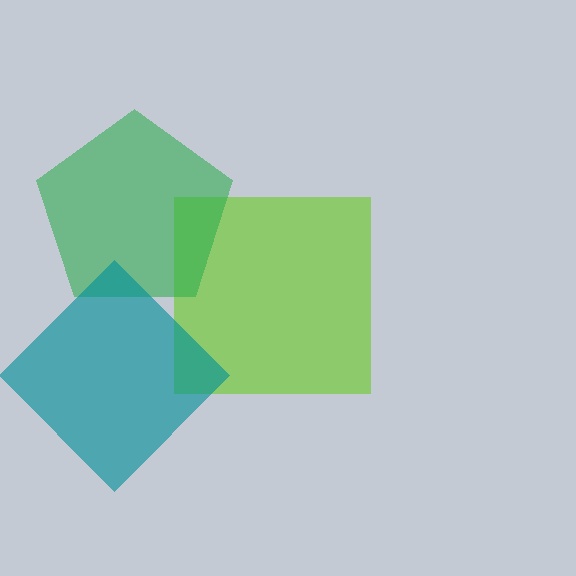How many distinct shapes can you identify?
There are 3 distinct shapes: a lime square, a green pentagon, a teal diamond.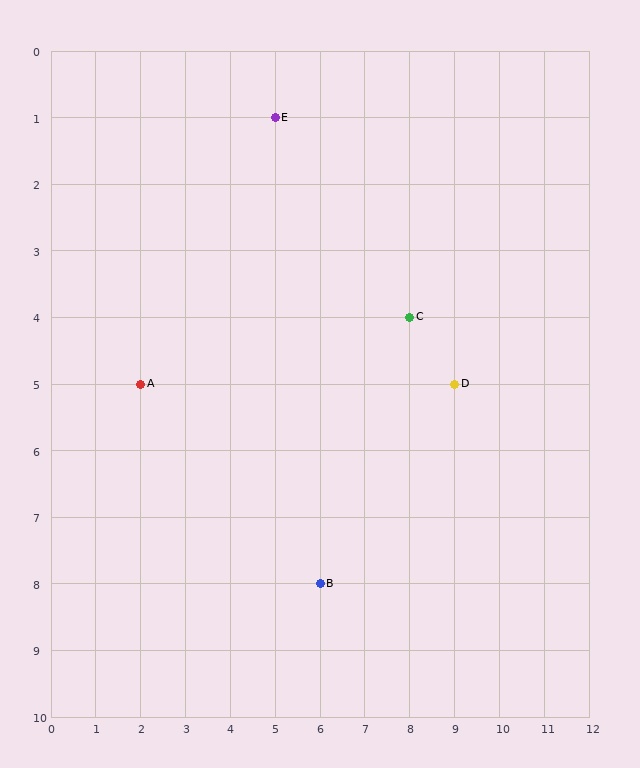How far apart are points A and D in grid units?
Points A and D are 7 columns apart.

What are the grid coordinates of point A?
Point A is at grid coordinates (2, 5).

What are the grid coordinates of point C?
Point C is at grid coordinates (8, 4).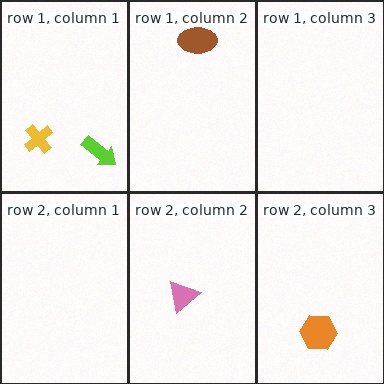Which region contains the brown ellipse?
The row 1, column 2 region.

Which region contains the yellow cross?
The row 1, column 1 region.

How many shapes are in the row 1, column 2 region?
1.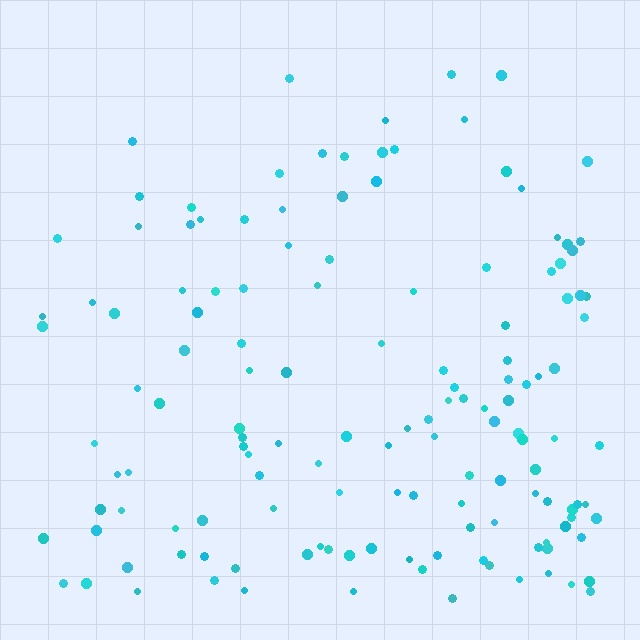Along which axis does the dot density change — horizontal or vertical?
Vertical.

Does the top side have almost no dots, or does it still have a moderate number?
Still a moderate number, just noticeably fewer than the bottom.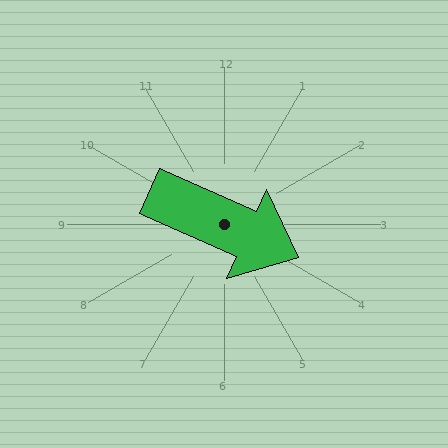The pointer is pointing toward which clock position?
Roughly 4 o'clock.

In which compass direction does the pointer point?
Southeast.